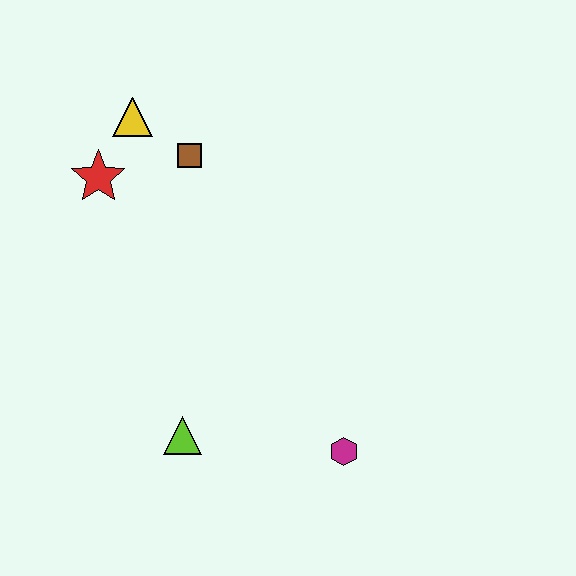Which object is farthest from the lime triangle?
The yellow triangle is farthest from the lime triangle.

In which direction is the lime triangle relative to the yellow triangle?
The lime triangle is below the yellow triangle.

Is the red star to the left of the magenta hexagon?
Yes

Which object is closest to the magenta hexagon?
The lime triangle is closest to the magenta hexagon.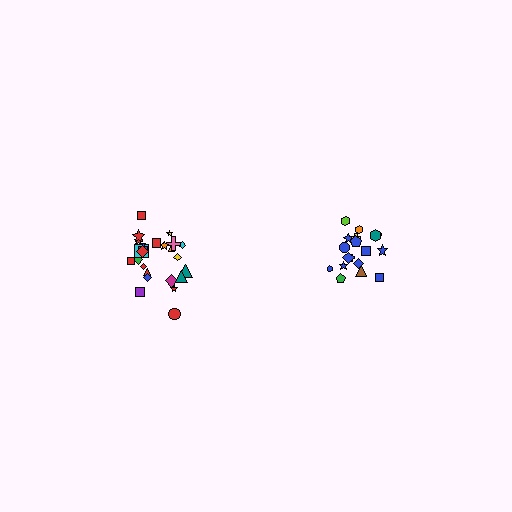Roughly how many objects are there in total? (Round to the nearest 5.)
Roughly 45 objects in total.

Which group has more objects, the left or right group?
The left group.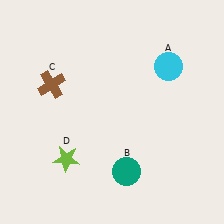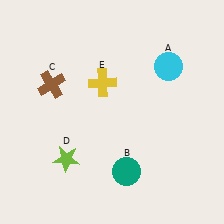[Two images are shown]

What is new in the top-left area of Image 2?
A yellow cross (E) was added in the top-left area of Image 2.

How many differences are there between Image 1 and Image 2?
There is 1 difference between the two images.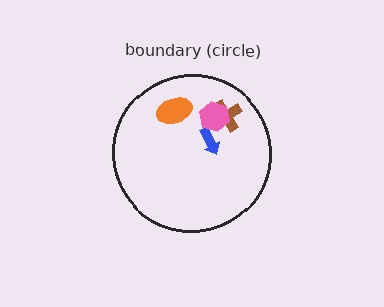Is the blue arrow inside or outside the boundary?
Inside.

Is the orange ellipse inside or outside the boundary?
Inside.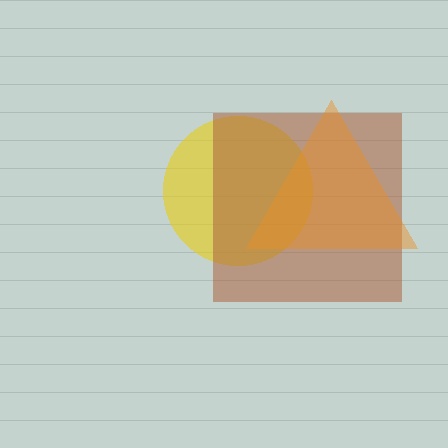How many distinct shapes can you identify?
There are 3 distinct shapes: a yellow circle, a brown square, an orange triangle.